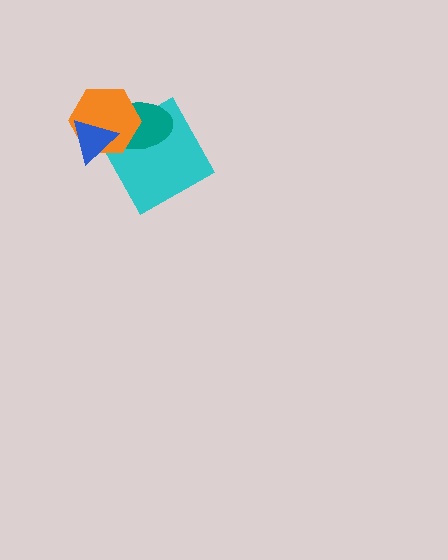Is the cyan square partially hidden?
Yes, it is partially covered by another shape.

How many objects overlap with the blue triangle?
2 objects overlap with the blue triangle.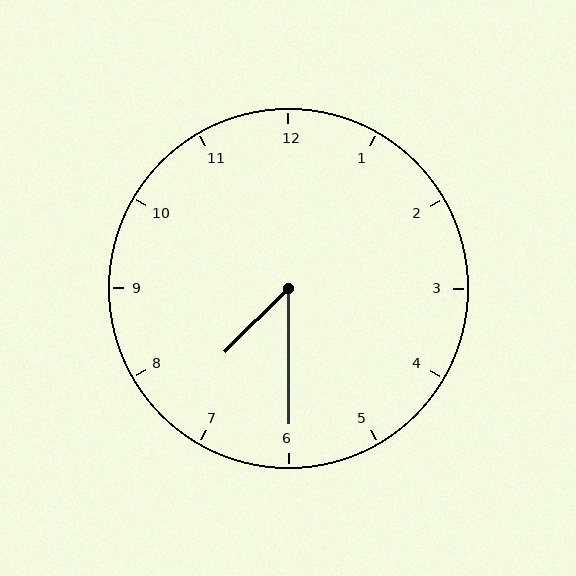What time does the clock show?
7:30.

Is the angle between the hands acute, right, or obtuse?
It is acute.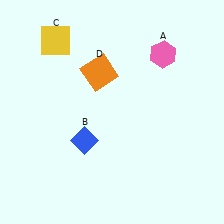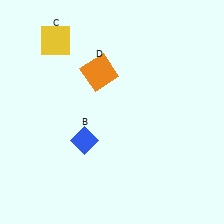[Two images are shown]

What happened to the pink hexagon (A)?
The pink hexagon (A) was removed in Image 2. It was in the top-right area of Image 1.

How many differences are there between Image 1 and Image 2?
There is 1 difference between the two images.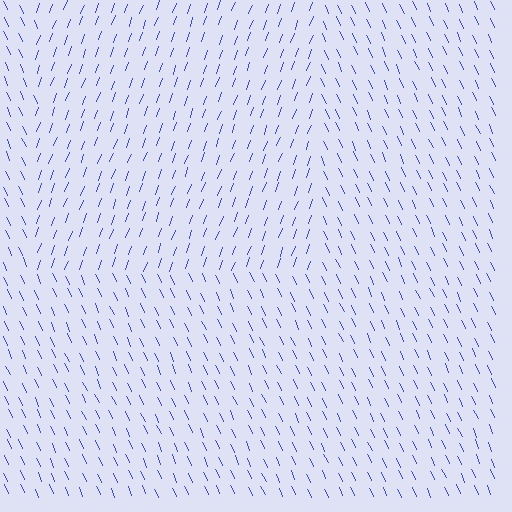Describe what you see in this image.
The image is filled with small blue line segments. A rectangle region in the image has lines oriented differently from the surrounding lines, creating a visible texture boundary.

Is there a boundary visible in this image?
Yes, there is a texture boundary formed by a change in line orientation.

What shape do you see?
I see a rectangle.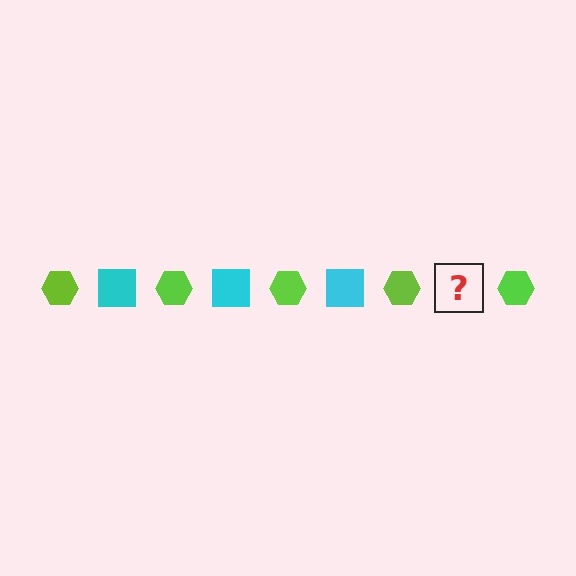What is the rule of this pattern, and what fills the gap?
The rule is that the pattern alternates between lime hexagon and cyan square. The gap should be filled with a cyan square.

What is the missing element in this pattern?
The missing element is a cyan square.